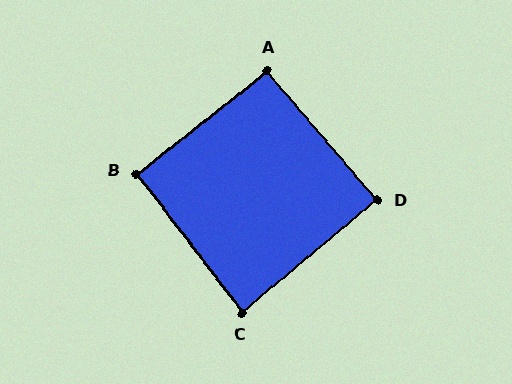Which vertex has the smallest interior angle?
C, at approximately 88 degrees.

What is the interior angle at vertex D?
Approximately 89 degrees (approximately right).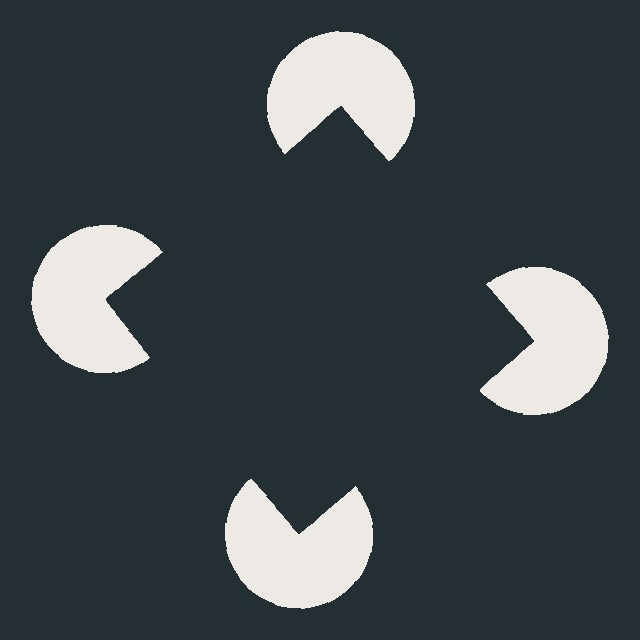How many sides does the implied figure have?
4 sides.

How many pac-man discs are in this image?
There are 4 — one at each vertex of the illusory square.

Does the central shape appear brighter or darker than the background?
It typically appears slightly darker than the background, even though no actual brightness change is drawn.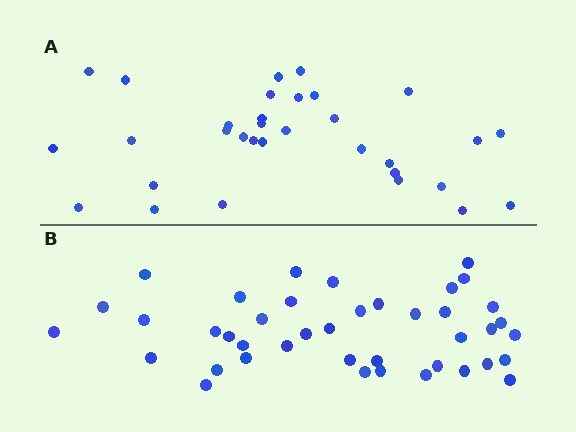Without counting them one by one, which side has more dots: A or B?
Region B (the bottom region) has more dots.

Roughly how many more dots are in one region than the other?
Region B has roughly 8 or so more dots than region A.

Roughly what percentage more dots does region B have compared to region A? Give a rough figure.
About 30% more.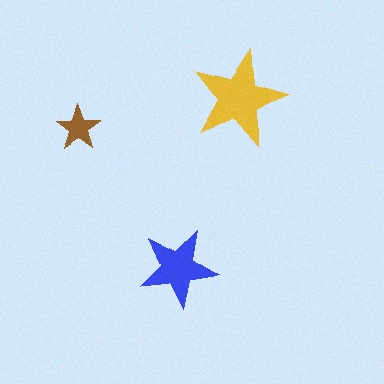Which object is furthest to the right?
The yellow star is rightmost.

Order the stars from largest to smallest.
the yellow one, the blue one, the brown one.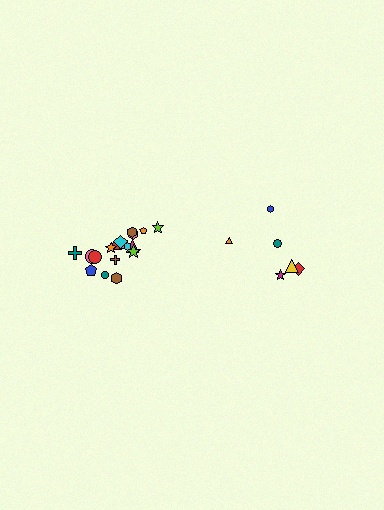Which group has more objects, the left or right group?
The left group.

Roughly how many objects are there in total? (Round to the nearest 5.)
Roughly 25 objects in total.